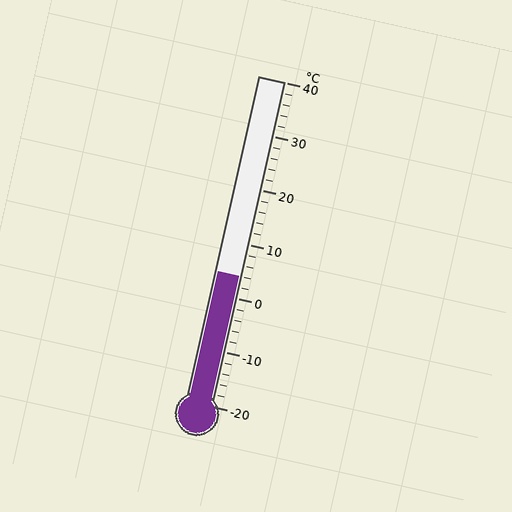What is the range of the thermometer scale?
The thermometer scale ranges from -20°C to 40°C.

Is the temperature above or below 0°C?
The temperature is above 0°C.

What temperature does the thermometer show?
The thermometer shows approximately 4°C.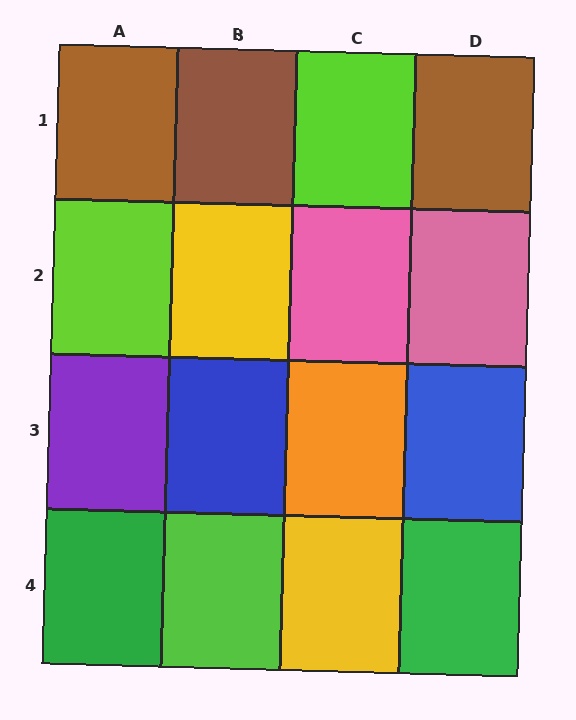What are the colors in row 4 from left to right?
Green, lime, yellow, green.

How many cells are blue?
2 cells are blue.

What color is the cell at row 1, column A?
Brown.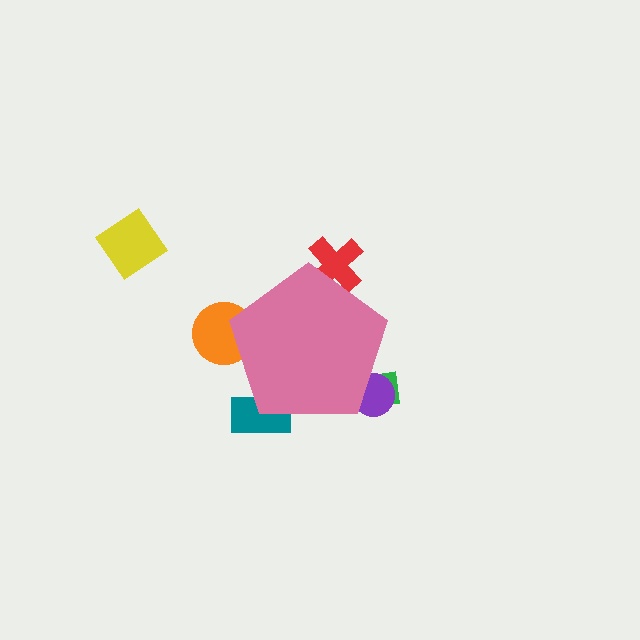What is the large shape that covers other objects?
A pink pentagon.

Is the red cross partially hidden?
Yes, the red cross is partially hidden behind the pink pentagon.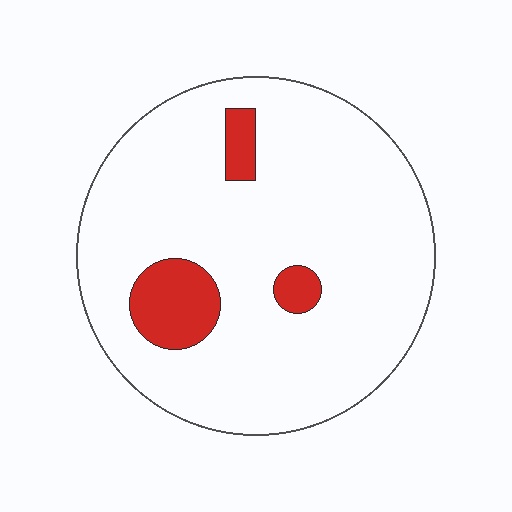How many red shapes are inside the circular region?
3.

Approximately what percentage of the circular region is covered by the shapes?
Approximately 10%.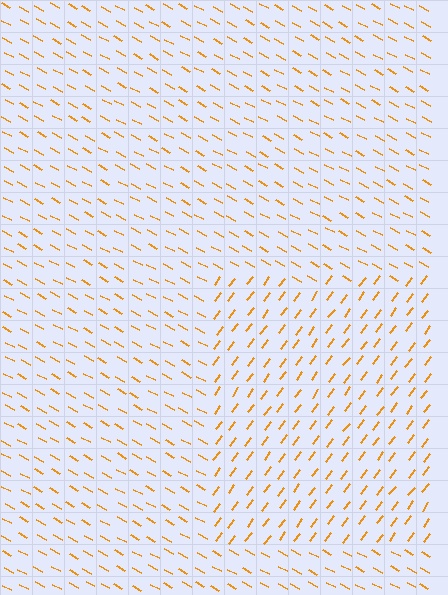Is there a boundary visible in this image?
Yes, there is a texture boundary formed by a change in line orientation.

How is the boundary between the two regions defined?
The boundary is defined purely by a change in line orientation (approximately 81 degrees difference). All lines are the same color and thickness.